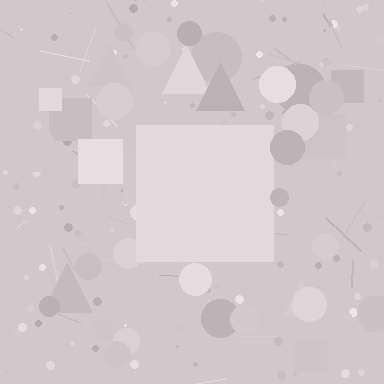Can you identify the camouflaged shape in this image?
The camouflaged shape is a square.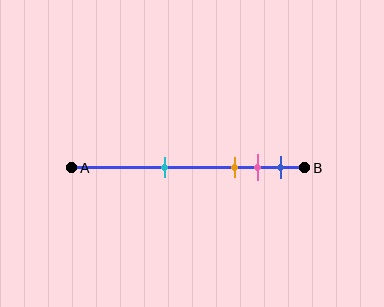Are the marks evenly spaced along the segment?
No, the marks are not evenly spaced.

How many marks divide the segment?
There are 4 marks dividing the segment.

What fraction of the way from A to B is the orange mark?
The orange mark is approximately 70% (0.7) of the way from A to B.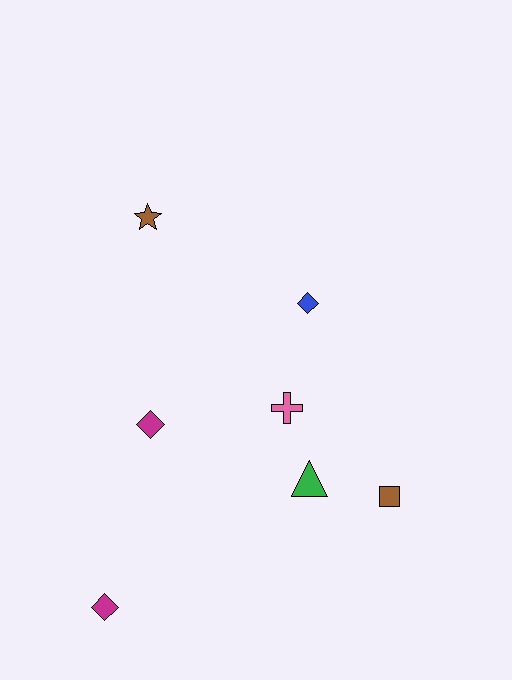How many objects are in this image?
There are 7 objects.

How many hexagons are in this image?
There are no hexagons.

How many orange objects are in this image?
There are no orange objects.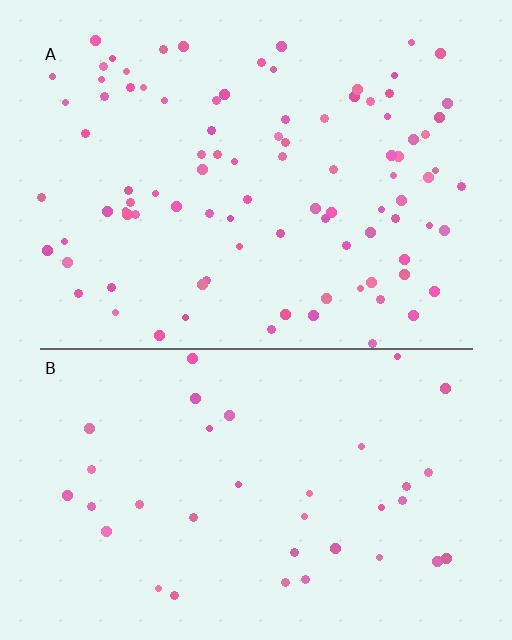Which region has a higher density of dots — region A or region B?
A (the top).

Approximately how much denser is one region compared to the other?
Approximately 2.5× — region A over region B.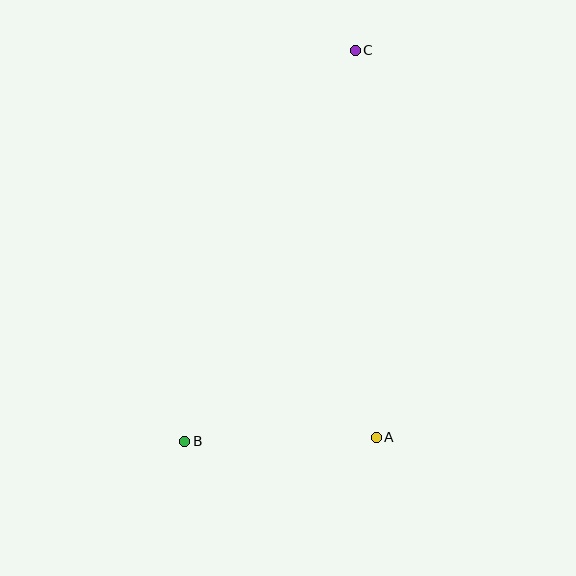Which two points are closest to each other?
Points A and B are closest to each other.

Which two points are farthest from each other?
Points B and C are farthest from each other.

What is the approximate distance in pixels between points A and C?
The distance between A and C is approximately 387 pixels.